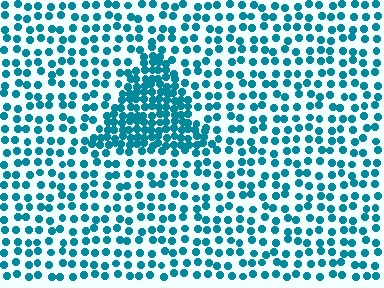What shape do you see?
I see a triangle.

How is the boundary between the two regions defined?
The boundary is defined by a change in element density (approximately 2.3x ratio). All elements are the same color, size, and shape.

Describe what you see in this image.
The image contains small teal elements arranged at two different densities. A triangle-shaped region is visible where the elements are more densely packed than the surrounding area.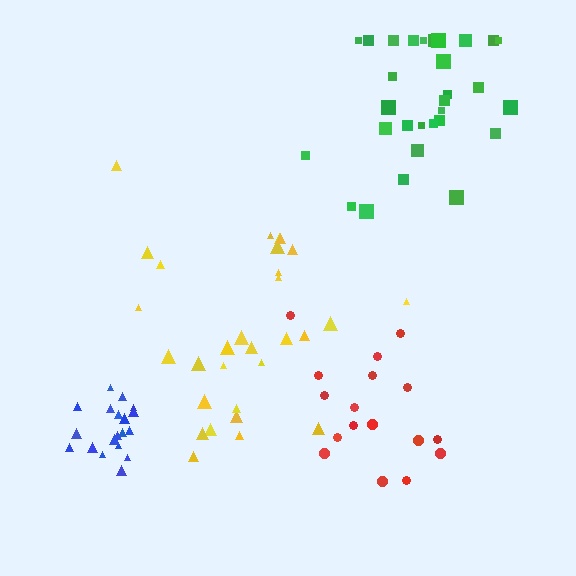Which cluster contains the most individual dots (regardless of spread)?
Yellow (30).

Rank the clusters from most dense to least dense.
blue, green, red, yellow.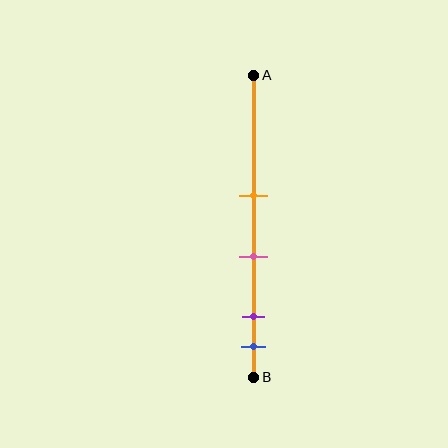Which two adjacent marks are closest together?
The purple and blue marks are the closest adjacent pair.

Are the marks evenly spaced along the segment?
No, the marks are not evenly spaced.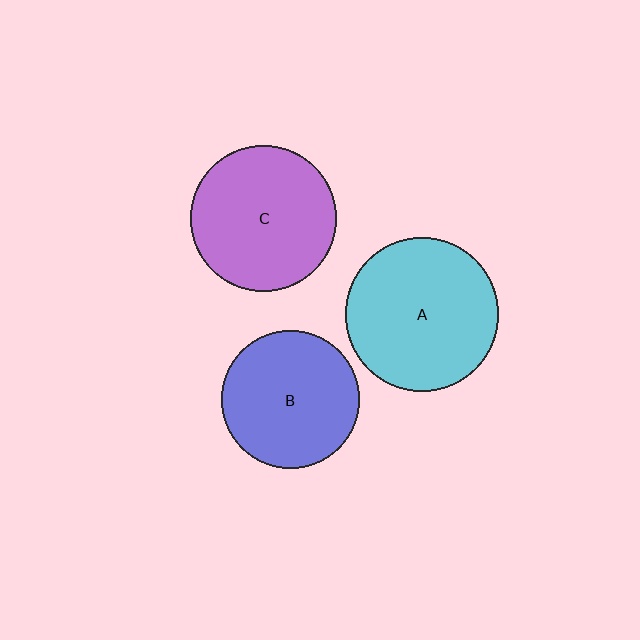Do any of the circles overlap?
No, none of the circles overlap.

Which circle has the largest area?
Circle A (cyan).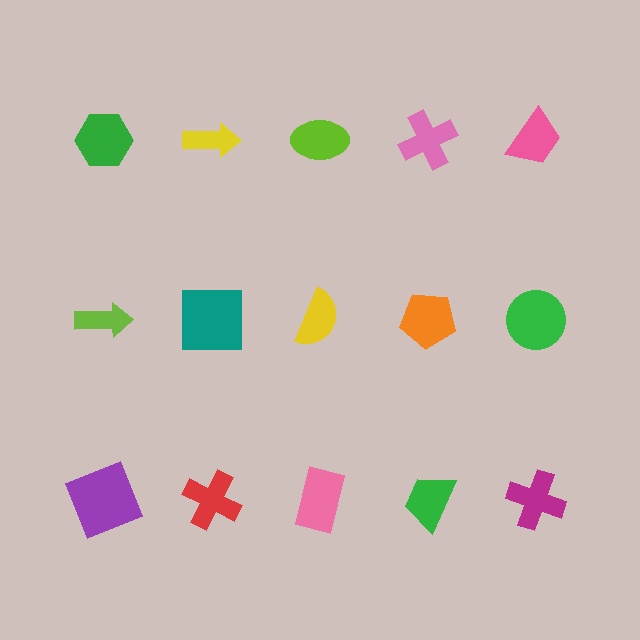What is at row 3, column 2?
A red cross.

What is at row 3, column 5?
A magenta cross.